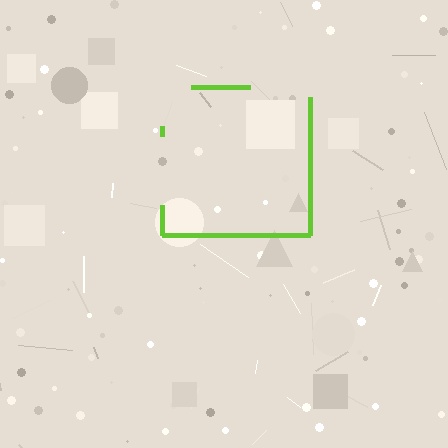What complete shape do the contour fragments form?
The contour fragments form a square.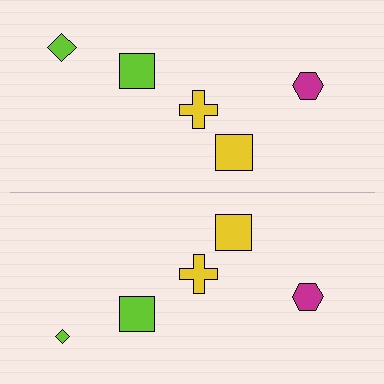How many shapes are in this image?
There are 10 shapes in this image.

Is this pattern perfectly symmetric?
No, the pattern is not perfectly symmetric. The lime diamond on the bottom side has a different size than its mirror counterpart.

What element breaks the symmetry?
The lime diamond on the bottom side has a different size than its mirror counterpart.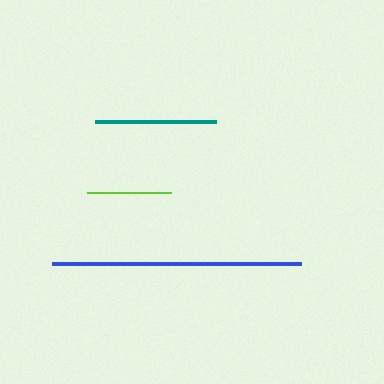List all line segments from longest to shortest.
From longest to shortest: blue, teal, lime.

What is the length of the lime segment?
The lime segment is approximately 84 pixels long.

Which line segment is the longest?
The blue line is the longest at approximately 249 pixels.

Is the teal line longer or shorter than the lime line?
The teal line is longer than the lime line.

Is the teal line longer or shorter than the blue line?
The blue line is longer than the teal line.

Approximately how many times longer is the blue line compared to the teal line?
The blue line is approximately 2.1 times the length of the teal line.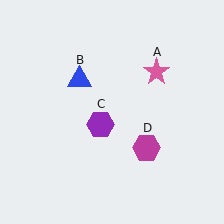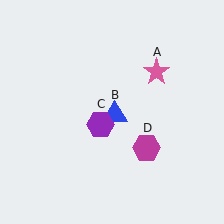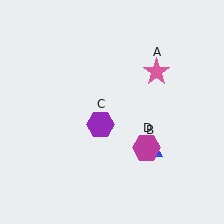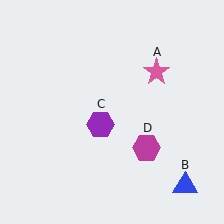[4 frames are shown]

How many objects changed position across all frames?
1 object changed position: blue triangle (object B).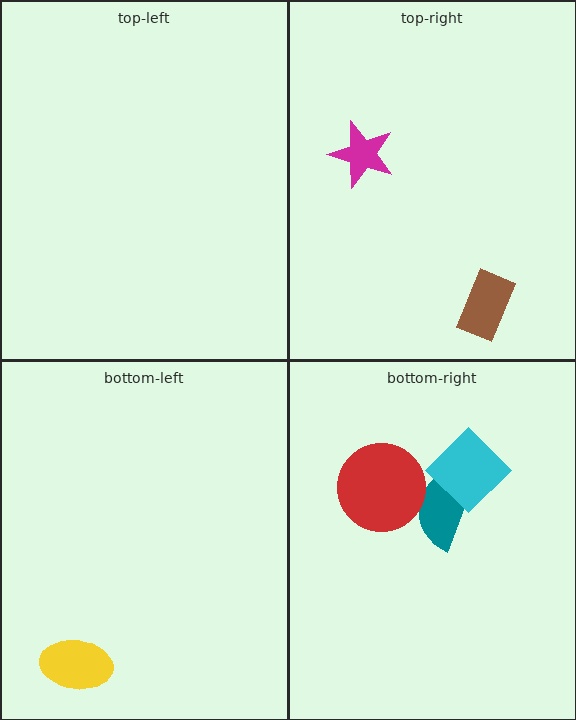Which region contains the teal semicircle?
The bottom-right region.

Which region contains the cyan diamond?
The bottom-right region.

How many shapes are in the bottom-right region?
3.